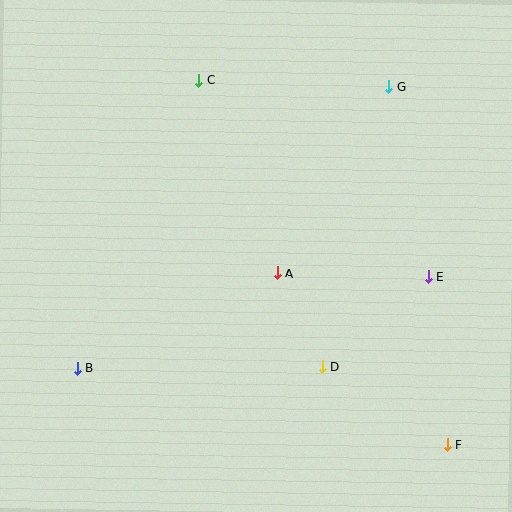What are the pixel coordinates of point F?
Point F is at (448, 445).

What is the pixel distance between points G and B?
The distance between G and B is 419 pixels.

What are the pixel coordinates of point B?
Point B is at (78, 368).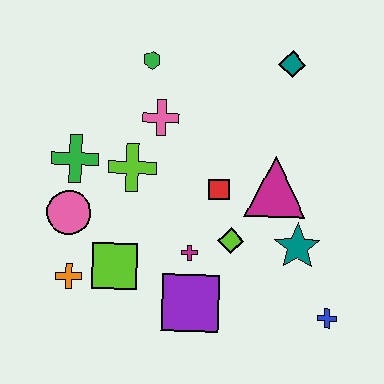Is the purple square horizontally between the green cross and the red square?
Yes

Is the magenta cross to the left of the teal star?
Yes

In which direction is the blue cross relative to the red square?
The blue cross is below the red square.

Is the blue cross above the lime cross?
No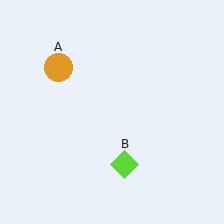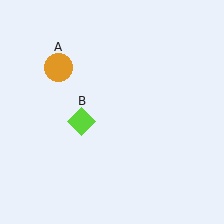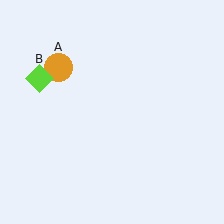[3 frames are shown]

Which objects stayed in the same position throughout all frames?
Orange circle (object A) remained stationary.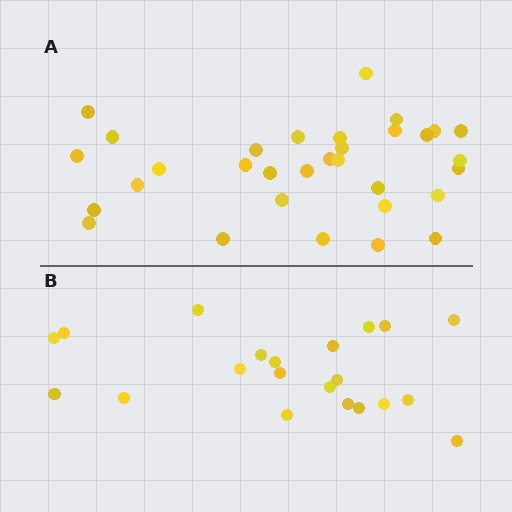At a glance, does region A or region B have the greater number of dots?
Region A (the top region) has more dots.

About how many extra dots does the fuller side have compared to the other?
Region A has roughly 12 or so more dots than region B.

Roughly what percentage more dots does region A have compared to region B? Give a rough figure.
About 50% more.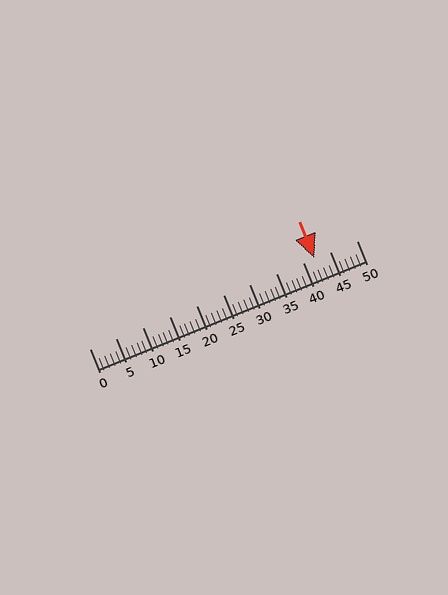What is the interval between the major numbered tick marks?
The major tick marks are spaced 5 units apart.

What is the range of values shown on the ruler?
The ruler shows values from 0 to 50.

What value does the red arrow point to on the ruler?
The red arrow points to approximately 42.